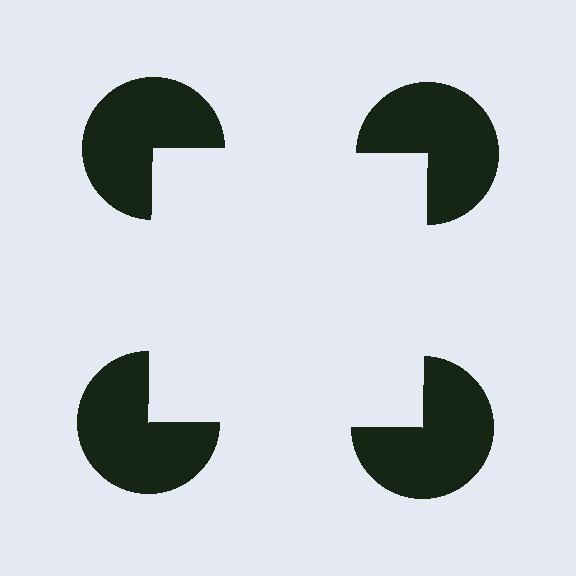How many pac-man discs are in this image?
There are 4 — one at each vertex of the illusory square.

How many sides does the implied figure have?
4 sides.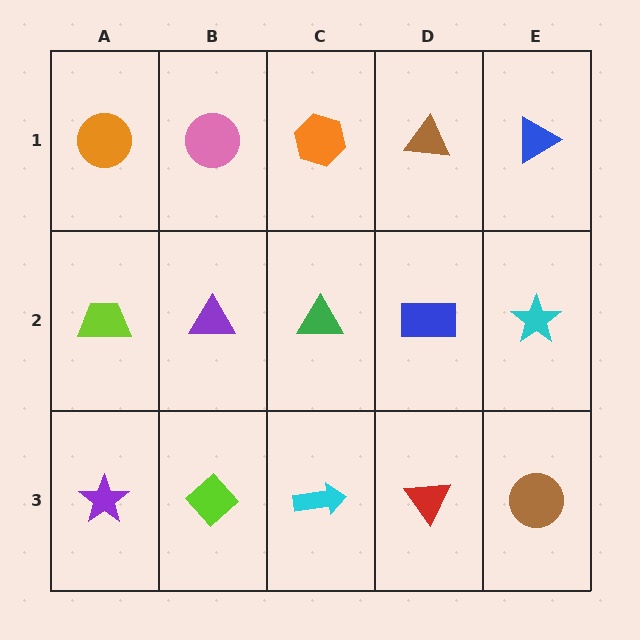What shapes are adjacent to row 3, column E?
A cyan star (row 2, column E), a red triangle (row 3, column D).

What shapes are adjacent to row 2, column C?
An orange hexagon (row 1, column C), a cyan arrow (row 3, column C), a purple triangle (row 2, column B), a blue rectangle (row 2, column D).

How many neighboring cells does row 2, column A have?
3.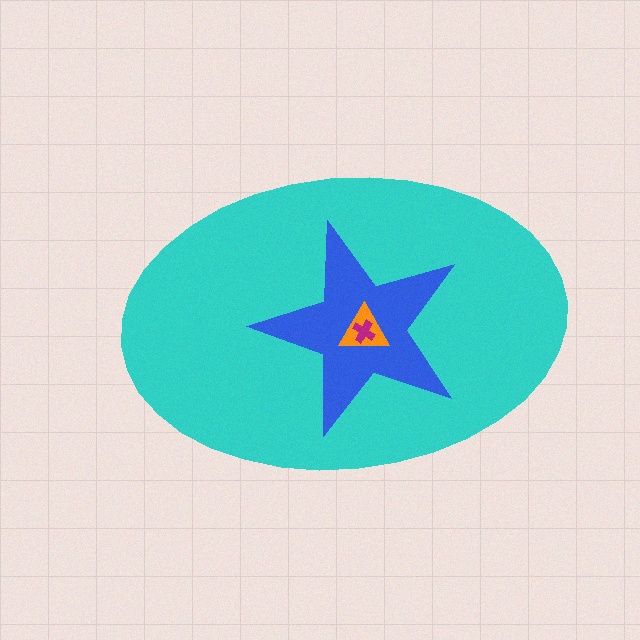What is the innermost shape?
The magenta cross.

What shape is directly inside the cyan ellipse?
The blue star.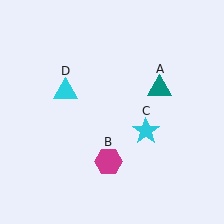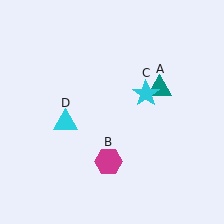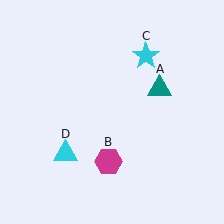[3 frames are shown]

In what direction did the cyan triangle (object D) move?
The cyan triangle (object D) moved down.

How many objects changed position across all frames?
2 objects changed position: cyan star (object C), cyan triangle (object D).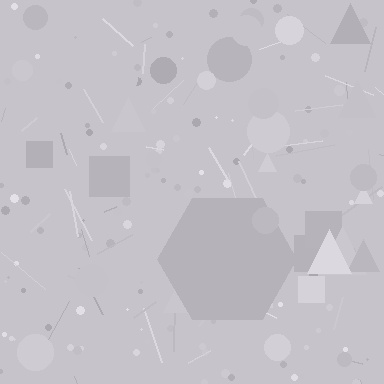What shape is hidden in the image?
A hexagon is hidden in the image.